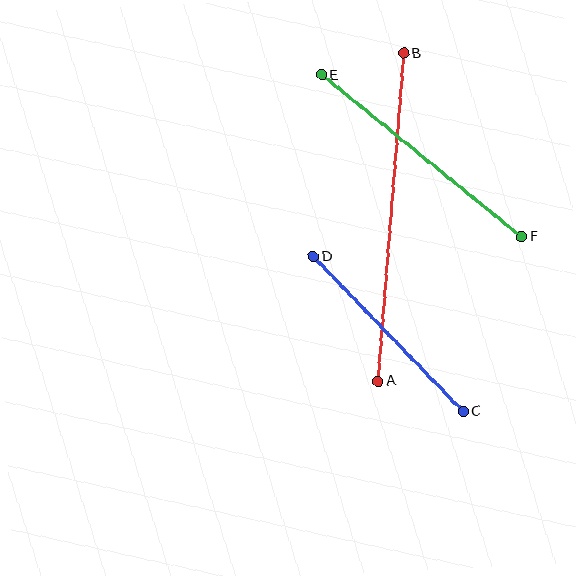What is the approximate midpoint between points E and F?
The midpoint is at approximately (422, 156) pixels.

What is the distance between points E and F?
The distance is approximately 257 pixels.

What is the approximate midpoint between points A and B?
The midpoint is at approximately (391, 217) pixels.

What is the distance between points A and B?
The distance is approximately 329 pixels.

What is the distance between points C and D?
The distance is approximately 215 pixels.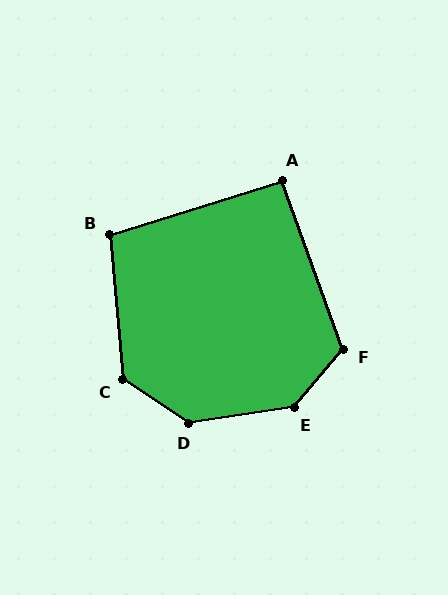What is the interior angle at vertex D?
Approximately 138 degrees (obtuse).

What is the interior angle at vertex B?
Approximately 102 degrees (obtuse).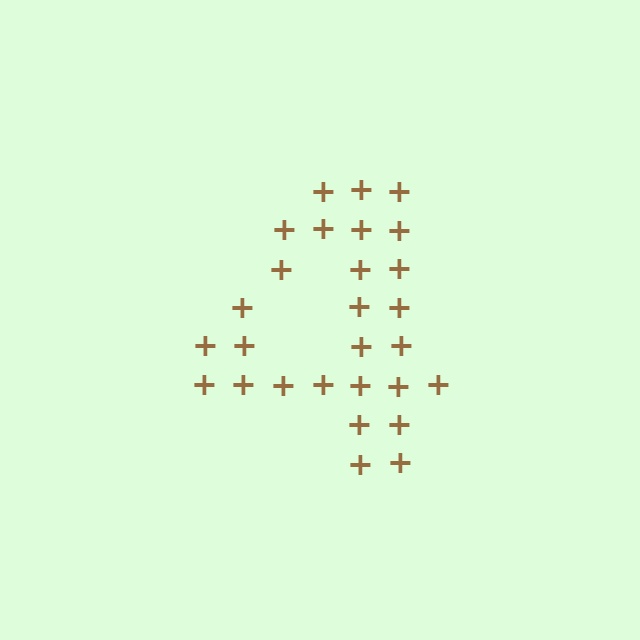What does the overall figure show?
The overall figure shows the digit 4.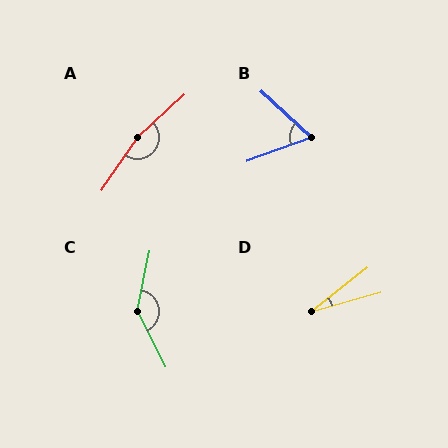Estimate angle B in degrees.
Approximately 62 degrees.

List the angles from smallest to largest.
D (22°), B (62°), C (141°), A (166°).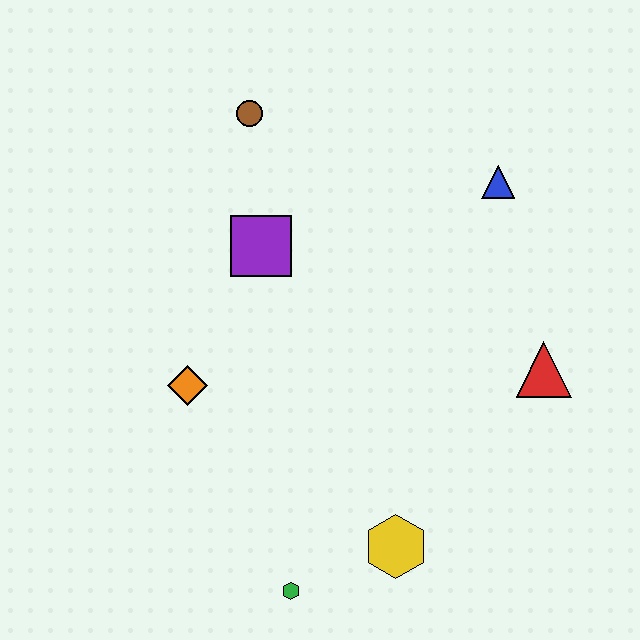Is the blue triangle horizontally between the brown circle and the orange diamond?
No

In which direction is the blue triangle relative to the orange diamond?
The blue triangle is to the right of the orange diamond.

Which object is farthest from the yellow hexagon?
The brown circle is farthest from the yellow hexagon.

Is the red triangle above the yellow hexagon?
Yes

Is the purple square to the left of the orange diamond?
No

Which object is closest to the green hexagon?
The yellow hexagon is closest to the green hexagon.